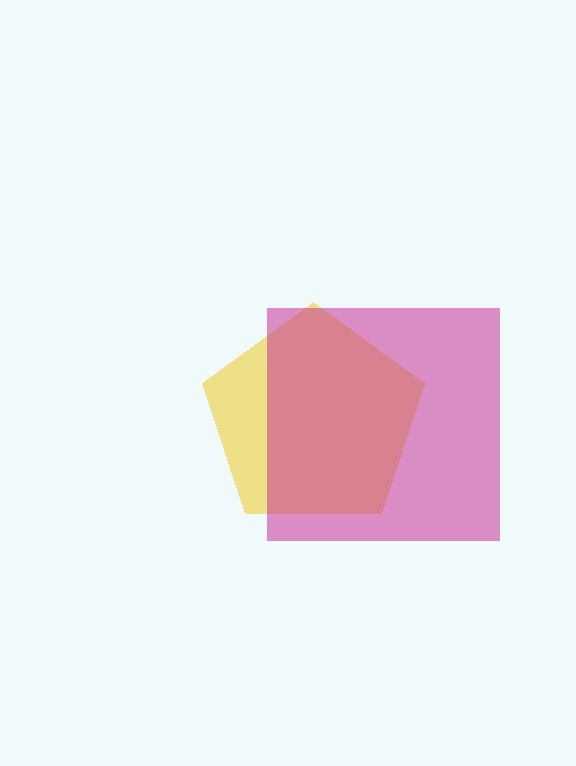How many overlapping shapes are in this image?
There are 2 overlapping shapes in the image.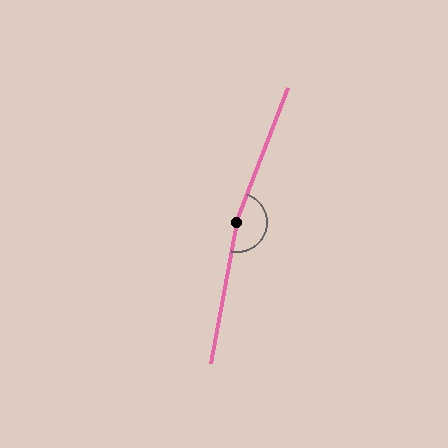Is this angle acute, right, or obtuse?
It is obtuse.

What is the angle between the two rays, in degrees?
Approximately 170 degrees.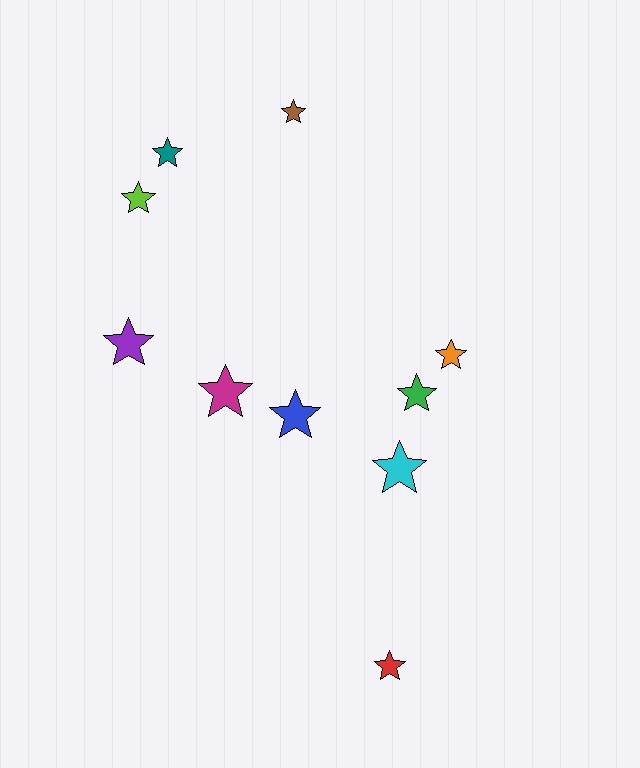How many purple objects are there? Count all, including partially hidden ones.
There is 1 purple object.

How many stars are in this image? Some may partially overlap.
There are 10 stars.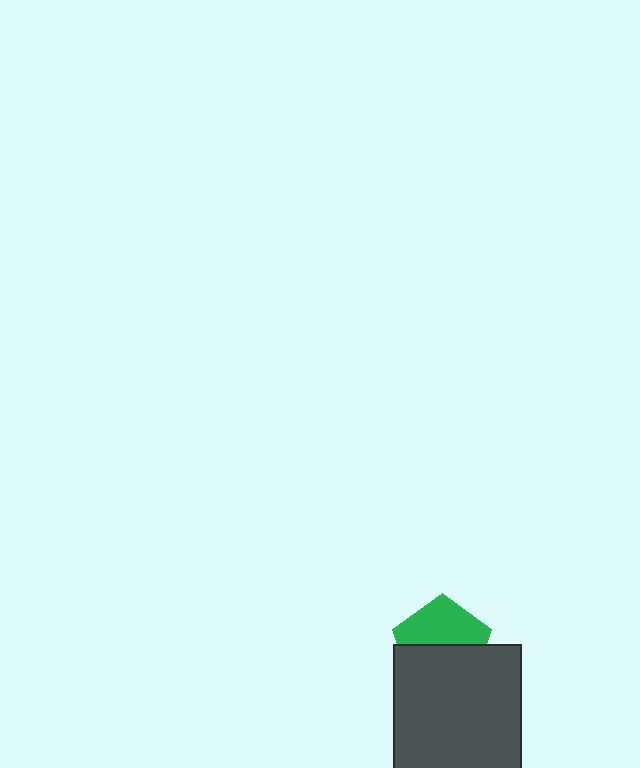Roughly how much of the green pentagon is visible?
About half of it is visible (roughly 48%).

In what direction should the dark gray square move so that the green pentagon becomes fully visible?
The dark gray square should move down. That is the shortest direction to clear the overlap and leave the green pentagon fully visible.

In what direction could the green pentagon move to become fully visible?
The green pentagon could move up. That would shift it out from behind the dark gray square entirely.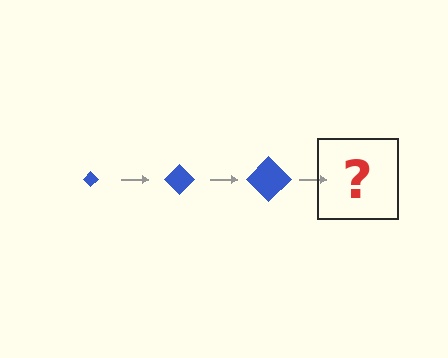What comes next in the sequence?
The next element should be a blue diamond, larger than the previous one.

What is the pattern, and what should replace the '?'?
The pattern is that the diamond gets progressively larger each step. The '?' should be a blue diamond, larger than the previous one.